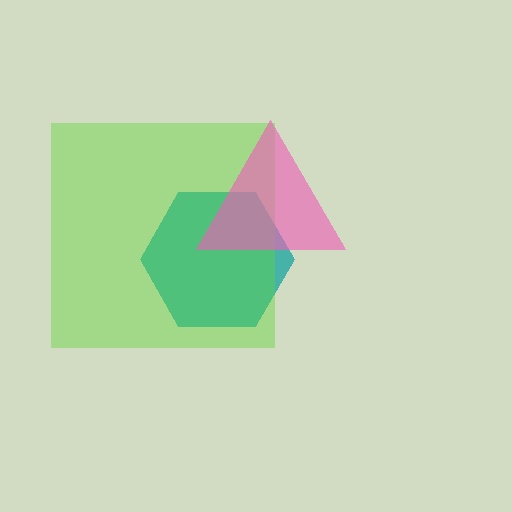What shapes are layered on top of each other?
The layered shapes are: a teal hexagon, a lime square, a pink triangle.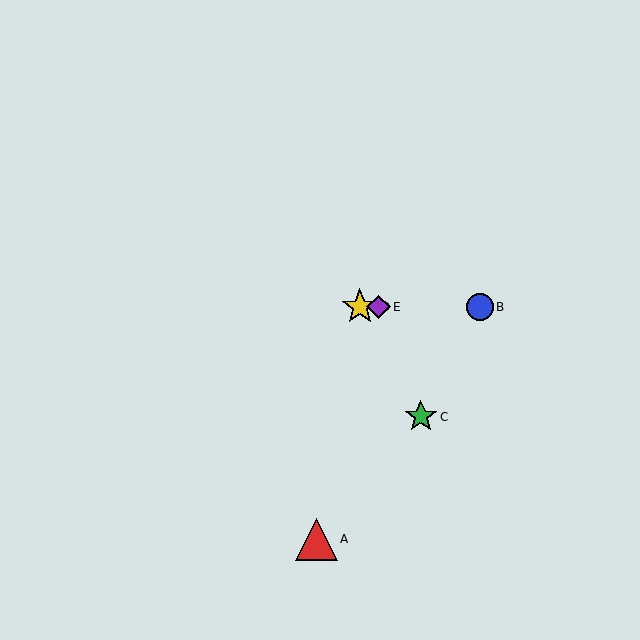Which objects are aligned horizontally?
Objects B, D, E are aligned horizontally.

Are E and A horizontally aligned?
No, E is at y≈307 and A is at y≈539.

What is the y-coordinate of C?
Object C is at y≈417.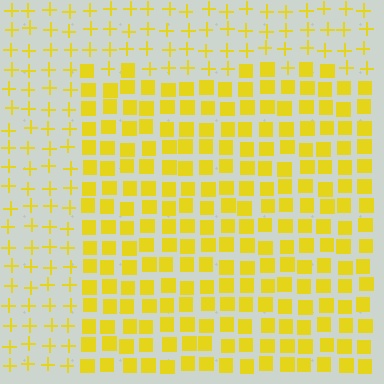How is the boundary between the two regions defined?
The boundary is defined by a change in element shape: squares inside vs. plus signs outside. All elements share the same color and spacing.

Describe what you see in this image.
The image is filled with small yellow elements arranged in a uniform grid. A rectangle-shaped region contains squares, while the surrounding area contains plus signs. The boundary is defined purely by the change in element shape.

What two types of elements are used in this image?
The image uses squares inside the rectangle region and plus signs outside it.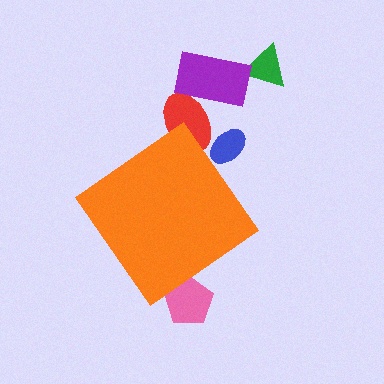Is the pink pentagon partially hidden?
Yes, the pink pentagon is partially hidden behind the orange diamond.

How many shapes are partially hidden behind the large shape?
3 shapes are partially hidden.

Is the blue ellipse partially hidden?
Yes, the blue ellipse is partially hidden behind the orange diamond.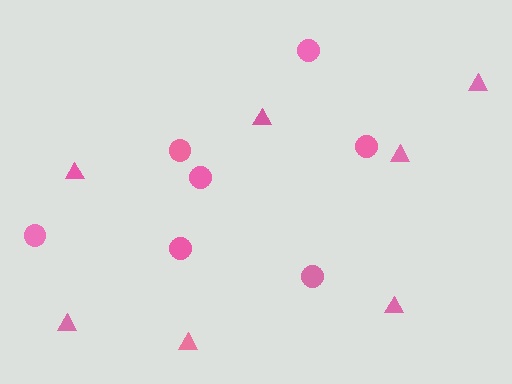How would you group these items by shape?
There are 2 groups: one group of triangles (7) and one group of circles (7).